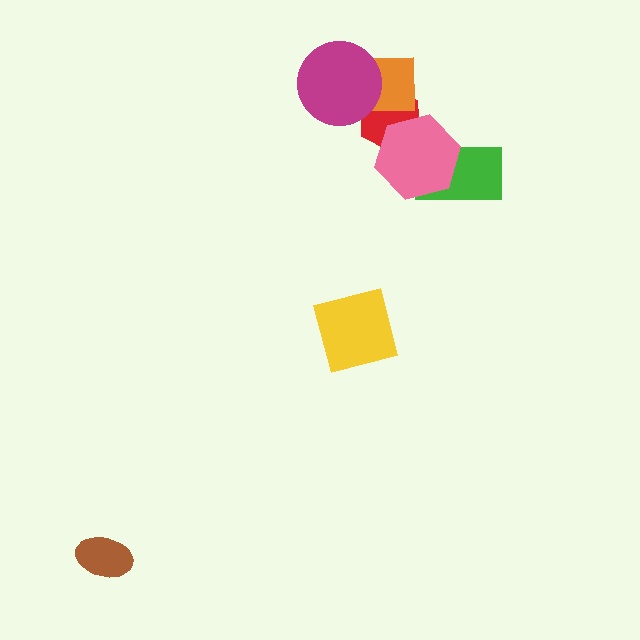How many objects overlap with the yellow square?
0 objects overlap with the yellow square.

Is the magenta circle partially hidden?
No, no other shape covers it.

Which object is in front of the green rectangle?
The pink hexagon is in front of the green rectangle.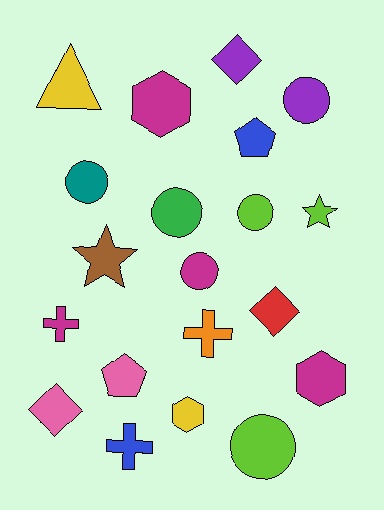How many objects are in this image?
There are 20 objects.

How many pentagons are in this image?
There are 2 pentagons.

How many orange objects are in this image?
There is 1 orange object.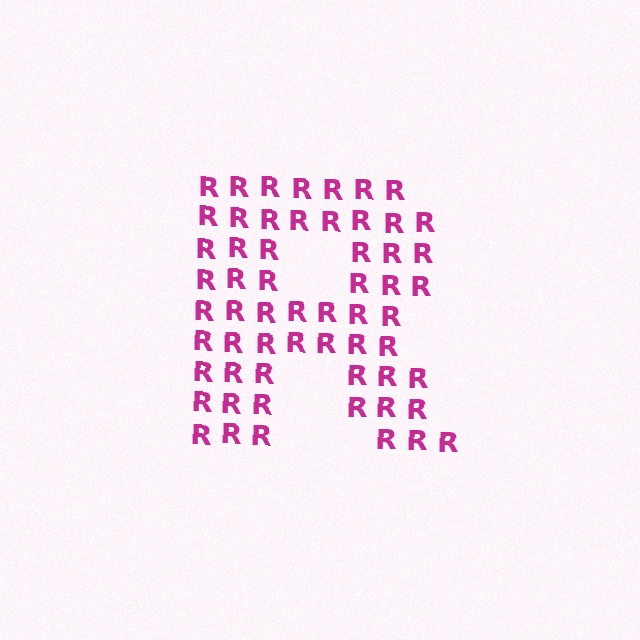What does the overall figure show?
The overall figure shows the letter R.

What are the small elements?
The small elements are letter R's.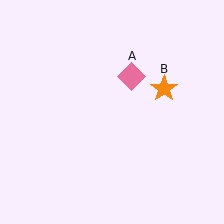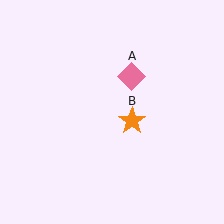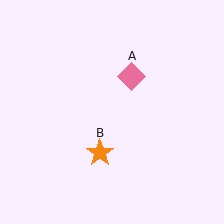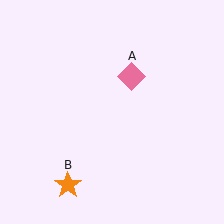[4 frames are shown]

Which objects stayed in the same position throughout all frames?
Pink diamond (object A) remained stationary.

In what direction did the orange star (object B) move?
The orange star (object B) moved down and to the left.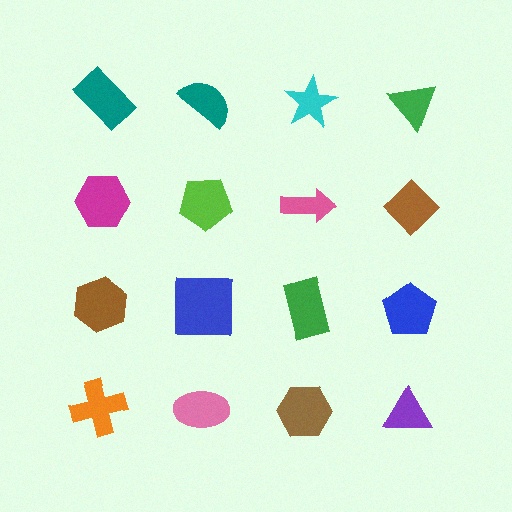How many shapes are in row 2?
4 shapes.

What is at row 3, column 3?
A green rectangle.